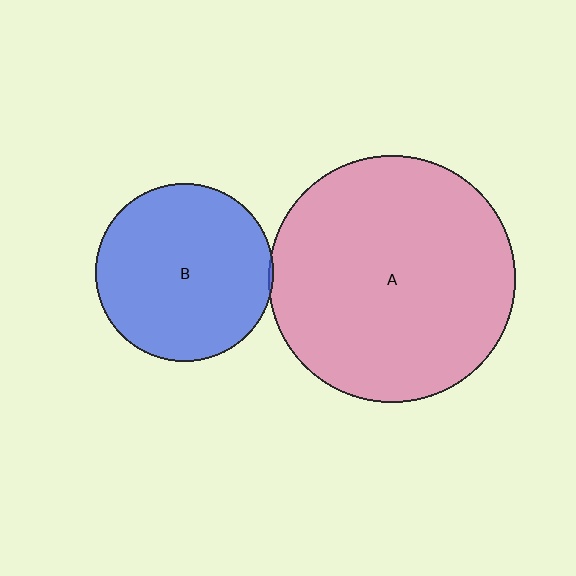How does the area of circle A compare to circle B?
Approximately 1.9 times.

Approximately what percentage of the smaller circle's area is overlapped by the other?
Approximately 5%.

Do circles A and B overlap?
Yes.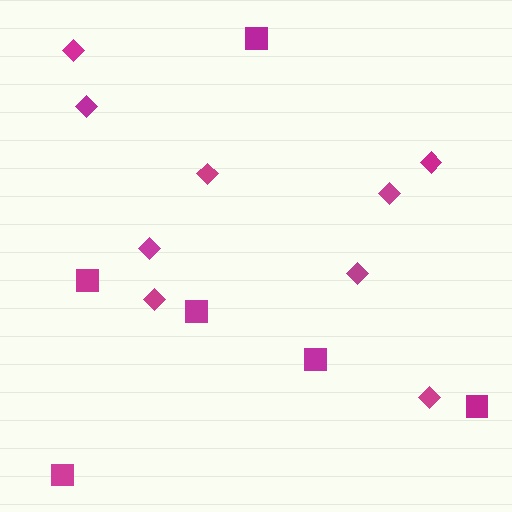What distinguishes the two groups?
There are 2 groups: one group of diamonds (9) and one group of squares (6).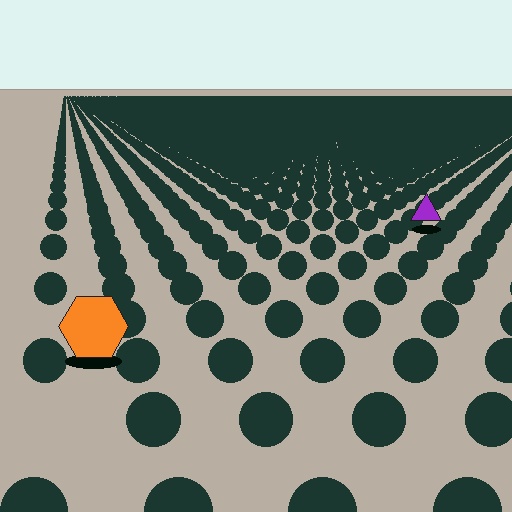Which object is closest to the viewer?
The orange hexagon is closest. The texture marks near it are larger and more spread out.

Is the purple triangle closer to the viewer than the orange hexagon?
No. The orange hexagon is closer — you can tell from the texture gradient: the ground texture is coarser near it.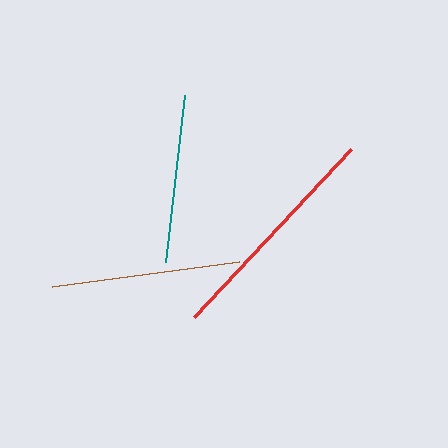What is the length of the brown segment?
The brown segment is approximately 189 pixels long.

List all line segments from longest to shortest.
From longest to shortest: red, brown, teal.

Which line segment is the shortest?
The teal line is the shortest at approximately 168 pixels.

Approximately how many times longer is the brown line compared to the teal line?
The brown line is approximately 1.1 times the length of the teal line.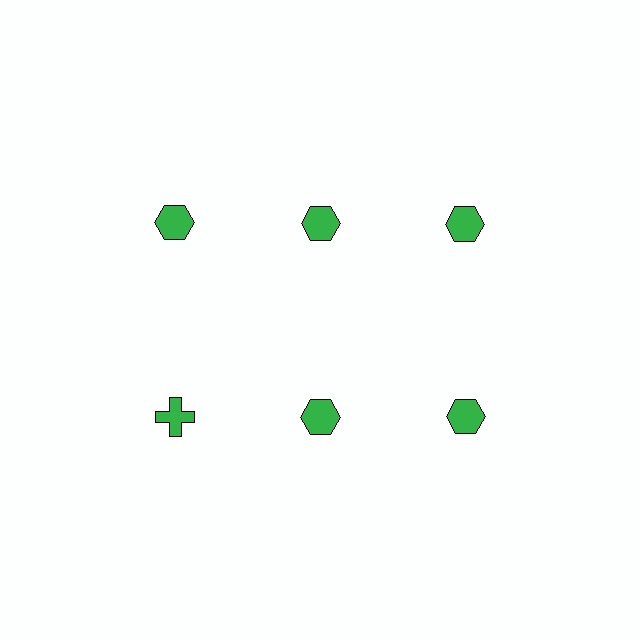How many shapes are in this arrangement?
There are 6 shapes arranged in a grid pattern.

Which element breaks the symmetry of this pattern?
The green cross in the second row, leftmost column breaks the symmetry. All other shapes are green hexagons.